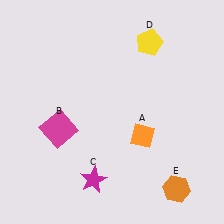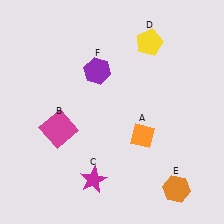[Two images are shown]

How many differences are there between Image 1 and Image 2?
There is 1 difference between the two images.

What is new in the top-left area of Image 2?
A purple hexagon (F) was added in the top-left area of Image 2.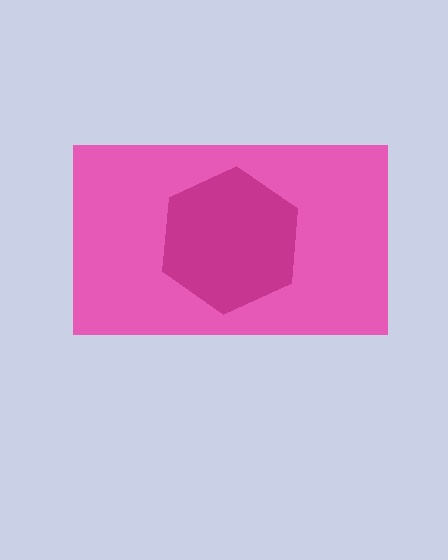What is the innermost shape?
The magenta hexagon.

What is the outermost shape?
The pink rectangle.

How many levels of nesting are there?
2.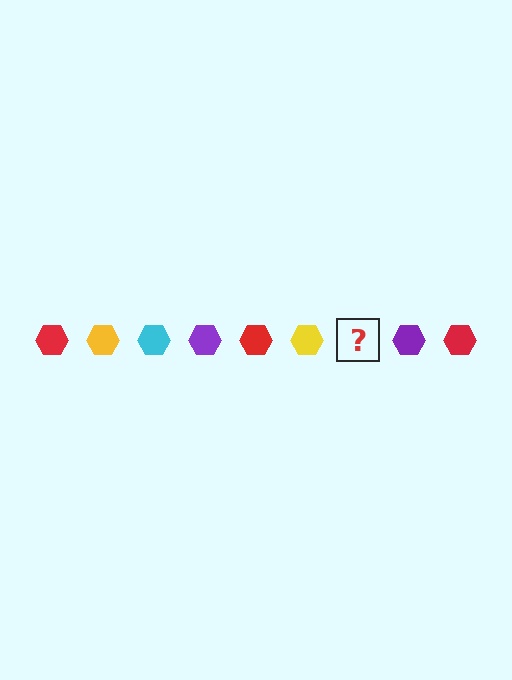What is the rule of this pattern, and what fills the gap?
The rule is that the pattern cycles through red, yellow, cyan, purple hexagons. The gap should be filled with a cyan hexagon.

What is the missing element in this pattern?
The missing element is a cyan hexagon.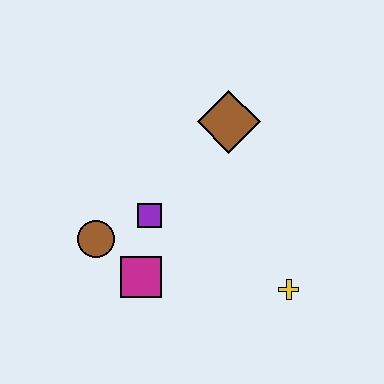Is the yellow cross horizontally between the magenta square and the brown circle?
No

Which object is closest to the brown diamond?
The purple square is closest to the brown diamond.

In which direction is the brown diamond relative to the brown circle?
The brown diamond is to the right of the brown circle.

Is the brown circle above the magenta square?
Yes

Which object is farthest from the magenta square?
The brown diamond is farthest from the magenta square.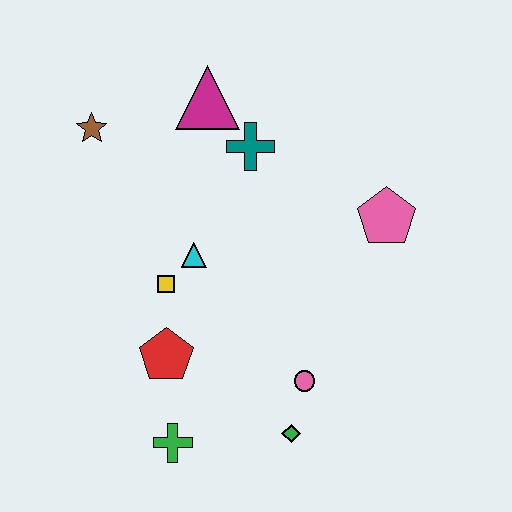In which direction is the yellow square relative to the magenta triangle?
The yellow square is below the magenta triangle.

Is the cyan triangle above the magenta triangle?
No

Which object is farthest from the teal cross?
The green cross is farthest from the teal cross.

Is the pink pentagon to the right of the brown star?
Yes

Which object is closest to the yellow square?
The cyan triangle is closest to the yellow square.